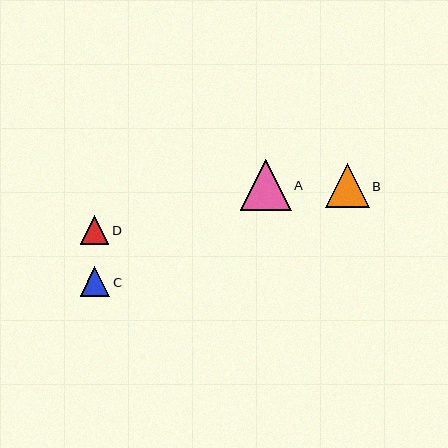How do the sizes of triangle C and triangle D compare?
Triangle C and triangle D are approximately the same size.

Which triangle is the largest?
Triangle A is the largest with a size of approximately 51 pixels.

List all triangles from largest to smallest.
From largest to smallest: A, B, C, D.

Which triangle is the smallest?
Triangle D is the smallest with a size of approximately 28 pixels.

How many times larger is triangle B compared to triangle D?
Triangle B is approximately 1.6 times the size of triangle D.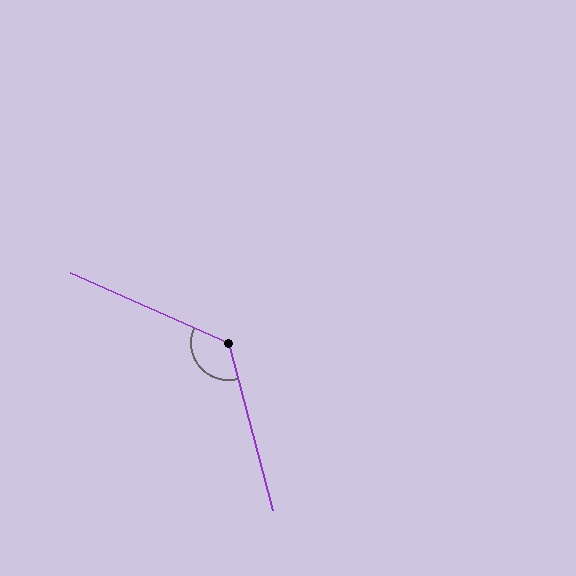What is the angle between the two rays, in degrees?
Approximately 128 degrees.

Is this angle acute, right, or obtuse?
It is obtuse.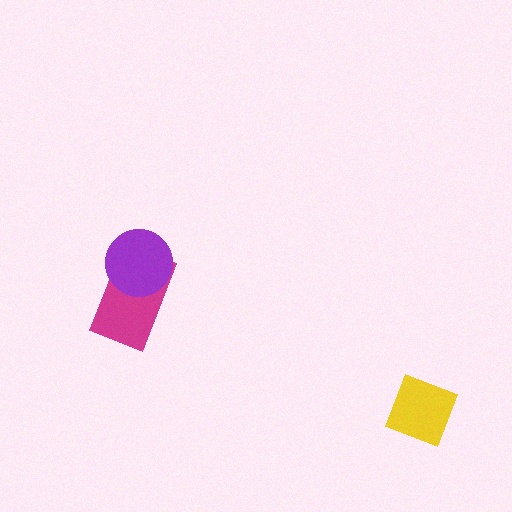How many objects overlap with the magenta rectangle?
1 object overlaps with the magenta rectangle.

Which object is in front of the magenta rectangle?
The purple circle is in front of the magenta rectangle.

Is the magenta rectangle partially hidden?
Yes, it is partially covered by another shape.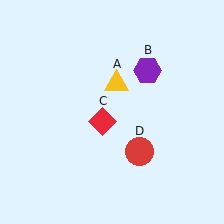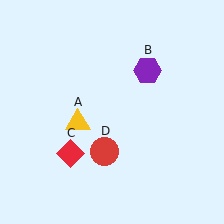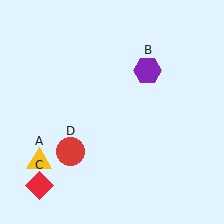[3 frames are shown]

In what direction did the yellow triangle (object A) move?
The yellow triangle (object A) moved down and to the left.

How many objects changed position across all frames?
3 objects changed position: yellow triangle (object A), red diamond (object C), red circle (object D).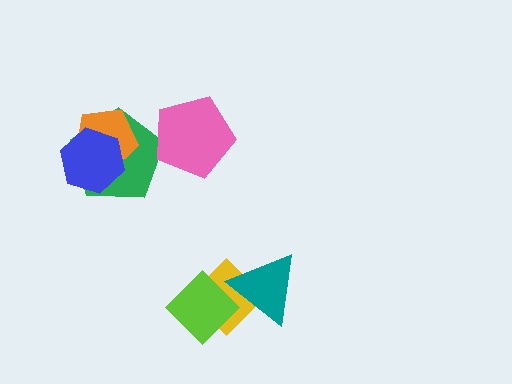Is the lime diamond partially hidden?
Yes, it is partially covered by another shape.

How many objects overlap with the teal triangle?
2 objects overlap with the teal triangle.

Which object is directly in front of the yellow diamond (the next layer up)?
The lime diamond is directly in front of the yellow diamond.